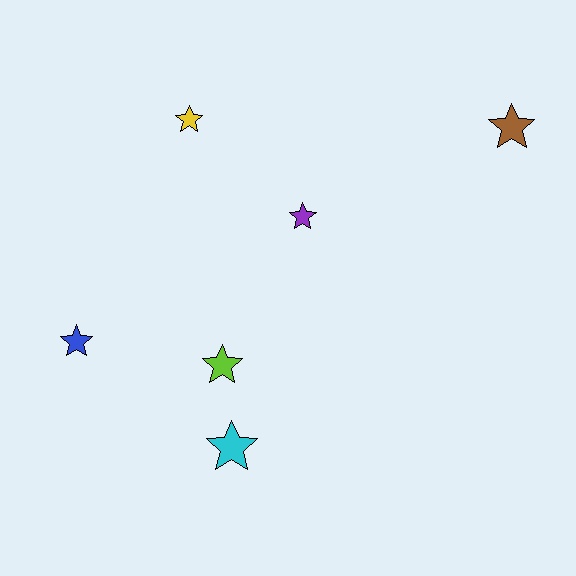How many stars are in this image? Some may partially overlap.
There are 6 stars.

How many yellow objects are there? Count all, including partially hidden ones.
There is 1 yellow object.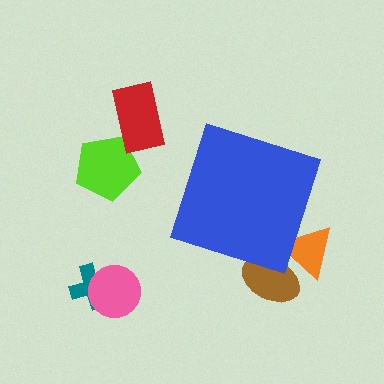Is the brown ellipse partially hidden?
Yes, the brown ellipse is partially hidden behind the blue diamond.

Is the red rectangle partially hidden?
No, the red rectangle is fully visible.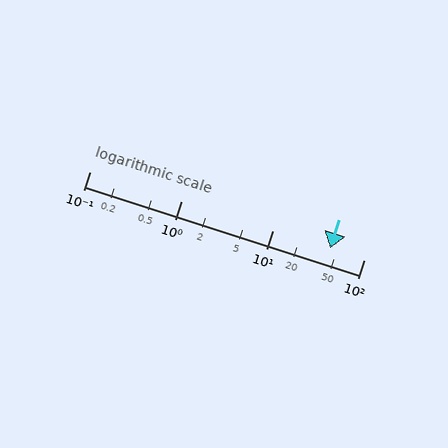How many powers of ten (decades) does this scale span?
The scale spans 3 decades, from 0.1 to 100.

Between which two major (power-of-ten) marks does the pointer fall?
The pointer is between 10 and 100.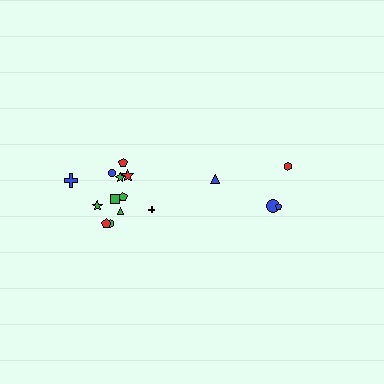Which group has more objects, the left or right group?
The left group.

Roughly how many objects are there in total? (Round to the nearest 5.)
Roughly 15 objects in total.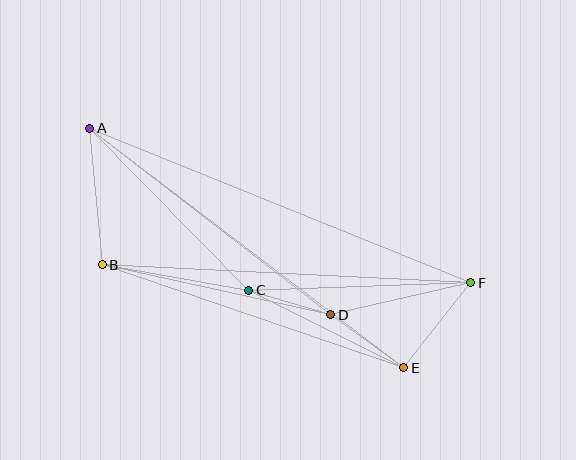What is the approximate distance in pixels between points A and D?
The distance between A and D is approximately 305 pixels.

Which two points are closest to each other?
Points C and D are closest to each other.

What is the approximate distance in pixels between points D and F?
The distance between D and F is approximately 143 pixels.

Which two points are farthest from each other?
Points A and F are farthest from each other.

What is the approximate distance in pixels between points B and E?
The distance between B and E is approximately 319 pixels.